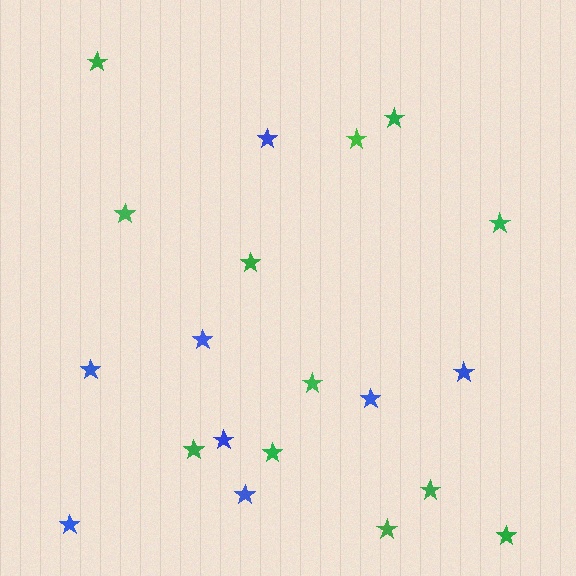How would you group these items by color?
There are 2 groups: one group of green stars (12) and one group of blue stars (8).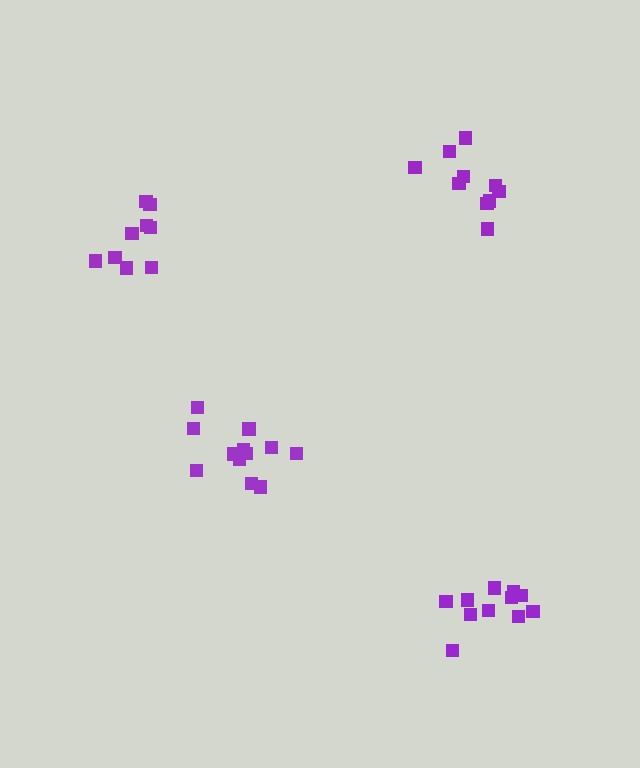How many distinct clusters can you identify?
There are 4 distinct clusters.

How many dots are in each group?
Group 1: 12 dots, Group 2: 10 dots, Group 3: 11 dots, Group 4: 9 dots (42 total).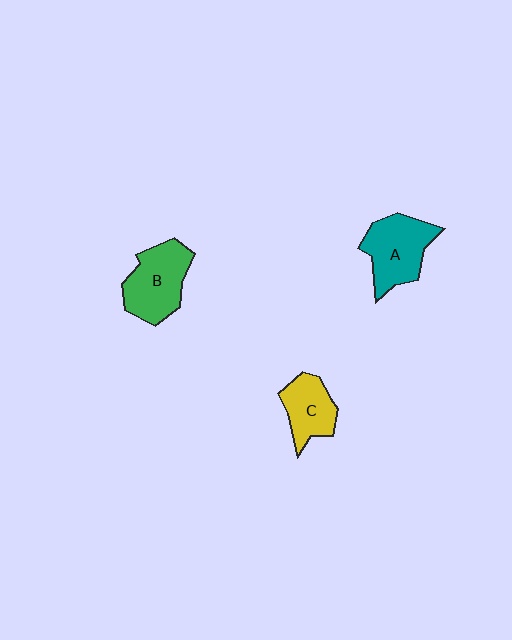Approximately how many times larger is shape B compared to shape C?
Approximately 1.4 times.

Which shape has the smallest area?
Shape C (yellow).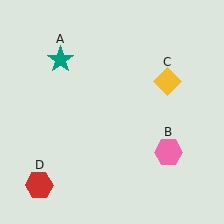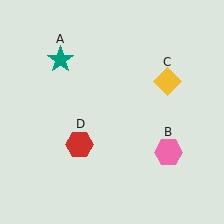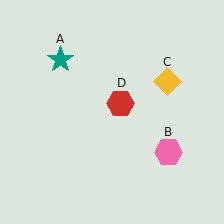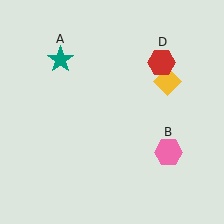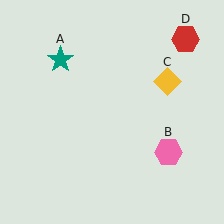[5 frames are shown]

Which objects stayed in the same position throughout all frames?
Teal star (object A) and pink hexagon (object B) and yellow diamond (object C) remained stationary.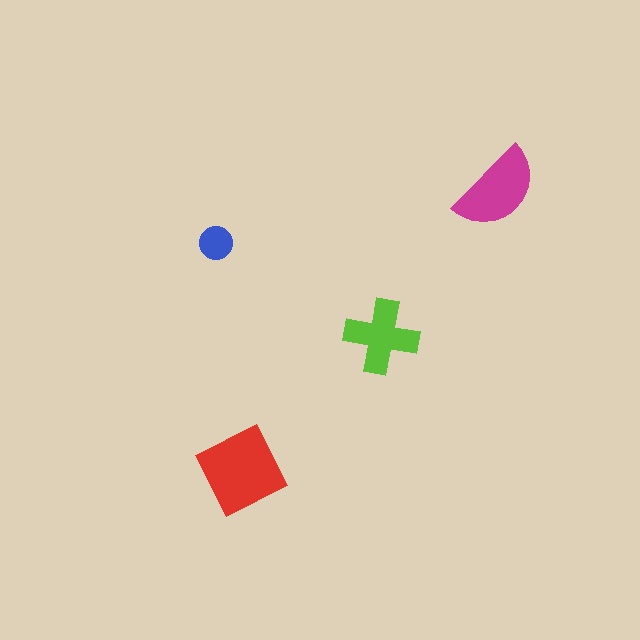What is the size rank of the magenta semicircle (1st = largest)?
2nd.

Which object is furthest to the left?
The blue circle is leftmost.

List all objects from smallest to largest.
The blue circle, the lime cross, the magenta semicircle, the red square.